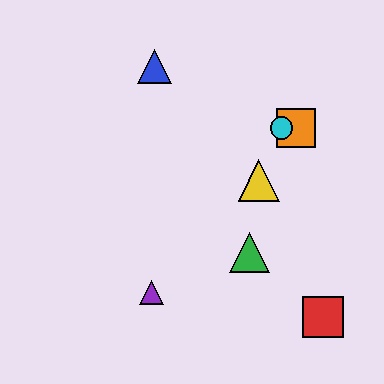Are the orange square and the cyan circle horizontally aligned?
Yes, both are at y≈128.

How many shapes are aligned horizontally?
2 shapes (the orange square, the cyan circle) are aligned horizontally.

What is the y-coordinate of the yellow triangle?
The yellow triangle is at y≈180.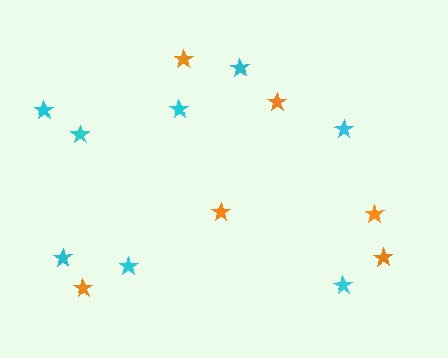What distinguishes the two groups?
There are 2 groups: one group of cyan stars (8) and one group of orange stars (6).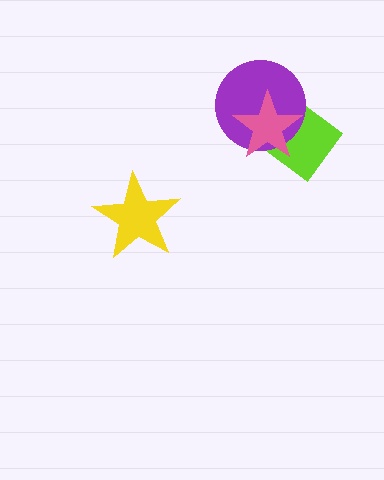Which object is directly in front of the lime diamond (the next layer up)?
The purple circle is directly in front of the lime diamond.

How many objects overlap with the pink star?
2 objects overlap with the pink star.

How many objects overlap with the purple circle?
2 objects overlap with the purple circle.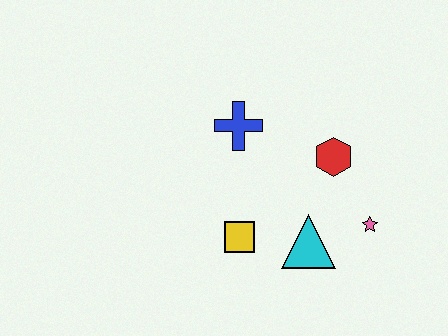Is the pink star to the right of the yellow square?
Yes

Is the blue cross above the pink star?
Yes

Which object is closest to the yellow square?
The cyan triangle is closest to the yellow square.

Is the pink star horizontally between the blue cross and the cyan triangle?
No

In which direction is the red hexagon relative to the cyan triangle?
The red hexagon is above the cyan triangle.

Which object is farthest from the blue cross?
The pink star is farthest from the blue cross.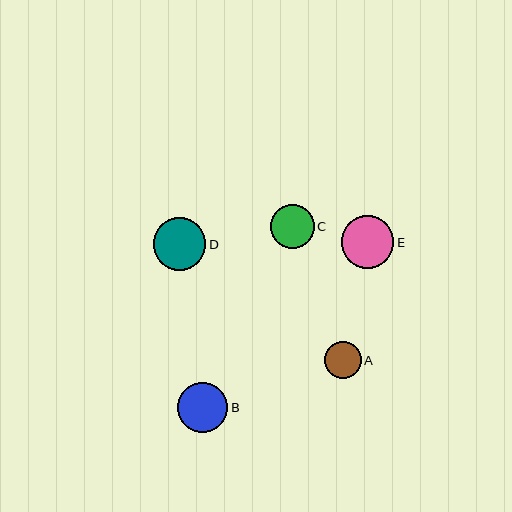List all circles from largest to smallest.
From largest to smallest: D, E, B, C, A.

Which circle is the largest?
Circle D is the largest with a size of approximately 53 pixels.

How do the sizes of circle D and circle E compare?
Circle D and circle E are approximately the same size.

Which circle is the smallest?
Circle A is the smallest with a size of approximately 37 pixels.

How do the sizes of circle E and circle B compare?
Circle E and circle B are approximately the same size.